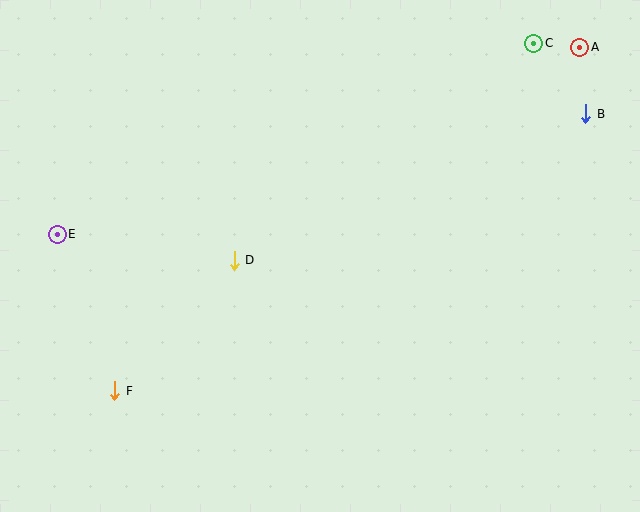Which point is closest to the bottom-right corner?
Point B is closest to the bottom-right corner.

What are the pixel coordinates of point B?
Point B is at (586, 114).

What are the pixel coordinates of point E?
Point E is at (57, 234).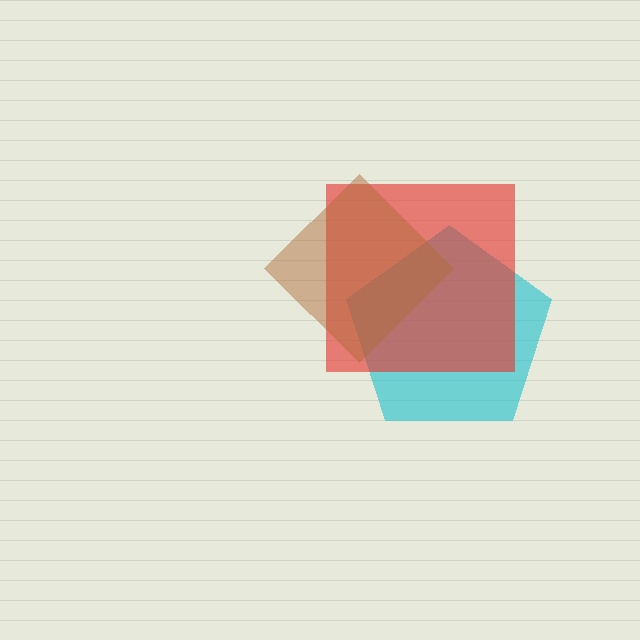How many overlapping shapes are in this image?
There are 3 overlapping shapes in the image.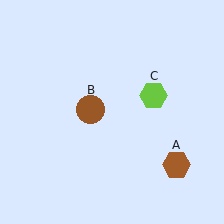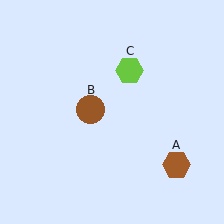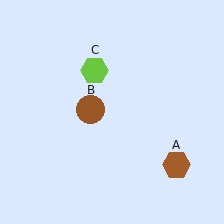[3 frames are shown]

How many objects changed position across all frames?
1 object changed position: lime hexagon (object C).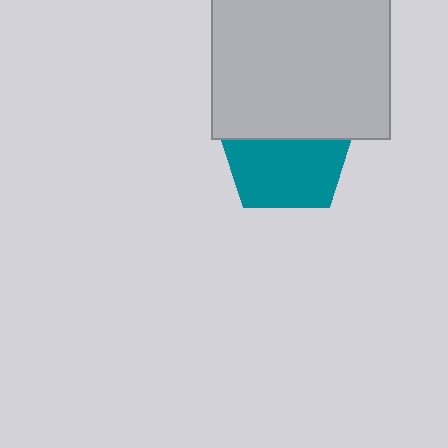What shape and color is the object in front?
The object in front is a light gray square.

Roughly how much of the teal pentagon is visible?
About half of it is visible (roughly 58%).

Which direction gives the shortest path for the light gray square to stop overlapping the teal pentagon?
Moving up gives the shortest separation.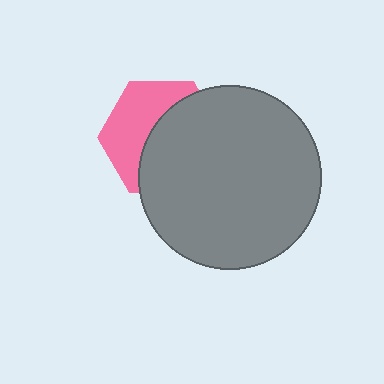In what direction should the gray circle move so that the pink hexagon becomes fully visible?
The gray circle should move right. That is the shortest direction to clear the overlap and leave the pink hexagon fully visible.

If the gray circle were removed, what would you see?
You would see the complete pink hexagon.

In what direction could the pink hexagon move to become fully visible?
The pink hexagon could move left. That would shift it out from behind the gray circle entirely.